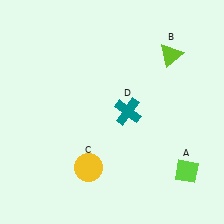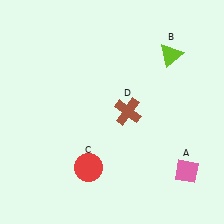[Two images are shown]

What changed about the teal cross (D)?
In Image 1, D is teal. In Image 2, it changed to brown.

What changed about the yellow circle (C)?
In Image 1, C is yellow. In Image 2, it changed to red.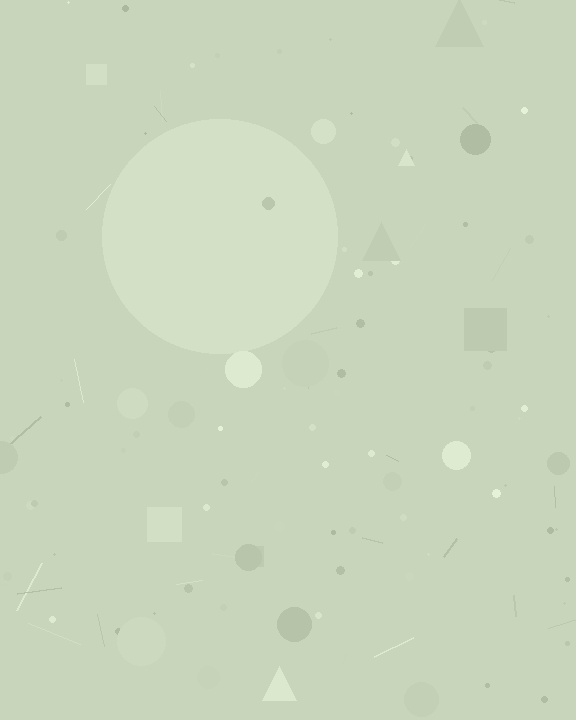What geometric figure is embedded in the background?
A circle is embedded in the background.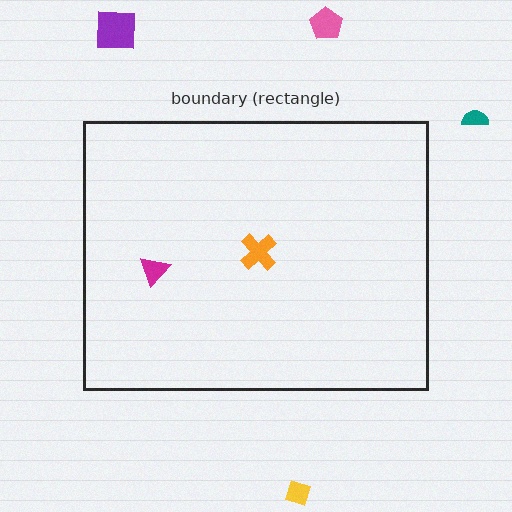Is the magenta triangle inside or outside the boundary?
Inside.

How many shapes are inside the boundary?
2 inside, 4 outside.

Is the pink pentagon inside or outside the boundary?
Outside.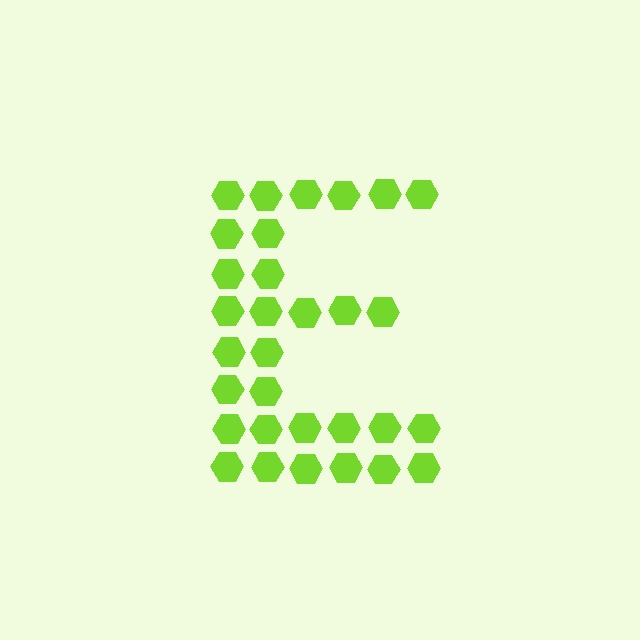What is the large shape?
The large shape is the letter E.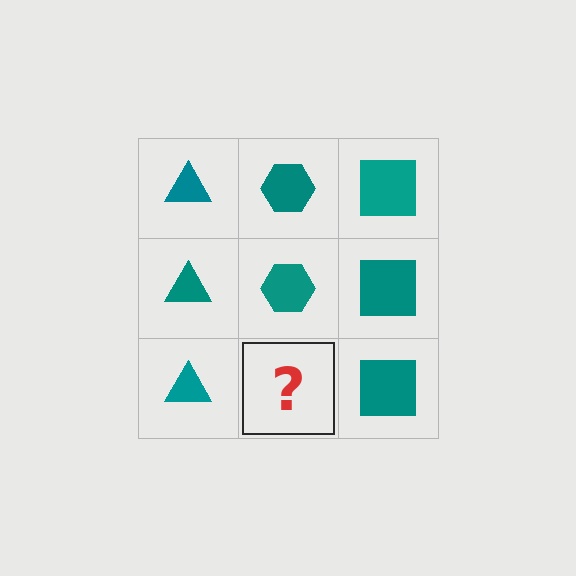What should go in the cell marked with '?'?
The missing cell should contain a teal hexagon.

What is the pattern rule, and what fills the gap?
The rule is that each column has a consistent shape. The gap should be filled with a teal hexagon.